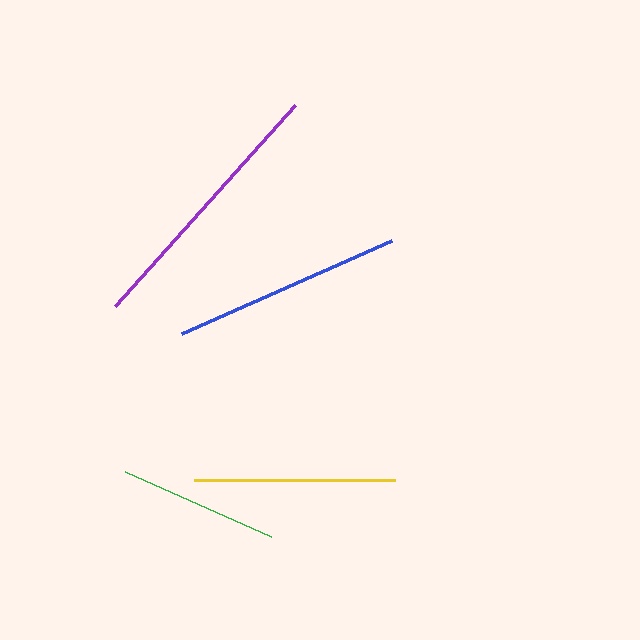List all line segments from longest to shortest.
From longest to shortest: purple, blue, yellow, green.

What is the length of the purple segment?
The purple segment is approximately 270 pixels long.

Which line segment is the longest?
The purple line is the longest at approximately 270 pixels.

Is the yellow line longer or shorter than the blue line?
The blue line is longer than the yellow line.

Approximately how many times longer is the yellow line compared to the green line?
The yellow line is approximately 1.3 times the length of the green line.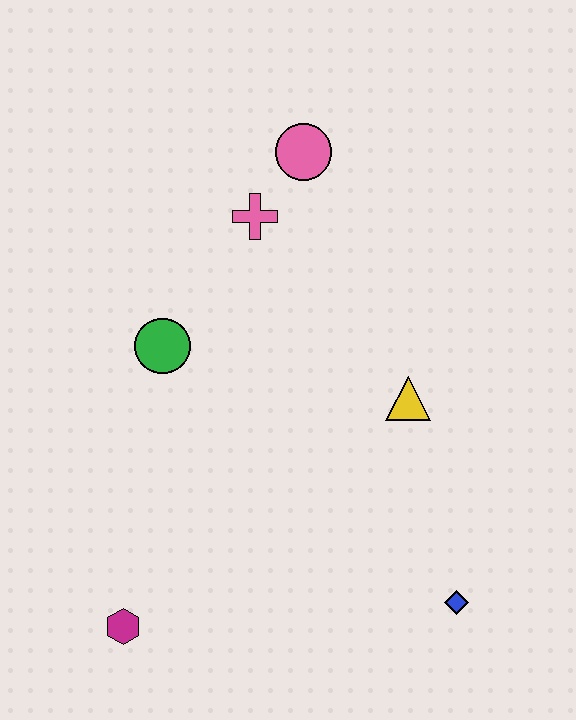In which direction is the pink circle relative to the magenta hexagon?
The pink circle is above the magenta hexagon.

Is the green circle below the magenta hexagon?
No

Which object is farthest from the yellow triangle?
The magenta hexagon is farthest from the yellow triangle.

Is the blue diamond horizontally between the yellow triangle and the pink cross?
No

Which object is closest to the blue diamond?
The yellow triangle is closest to the blue diamond.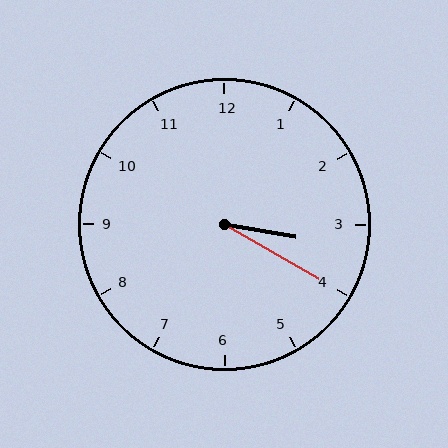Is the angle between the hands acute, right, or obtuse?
It is acute.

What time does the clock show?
3:20.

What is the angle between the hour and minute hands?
Approximately 20 degrees.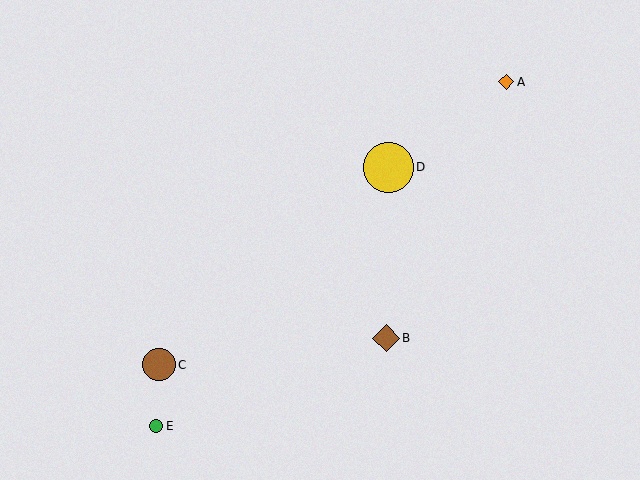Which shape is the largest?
The yellow circle (labeled D) is the largest.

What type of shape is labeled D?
Shape D is a yellow circle.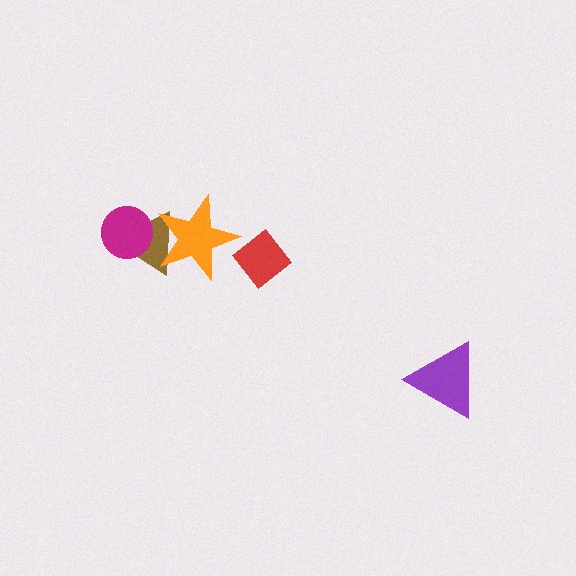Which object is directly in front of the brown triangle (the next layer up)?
The magenta circle is directly in front of the brown triangle.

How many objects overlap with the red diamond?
0 objects overlap with the red diamond.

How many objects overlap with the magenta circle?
1 object overlaps with the magenta circle.